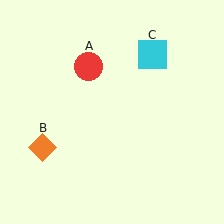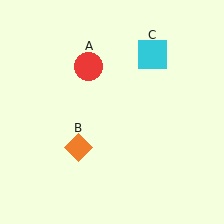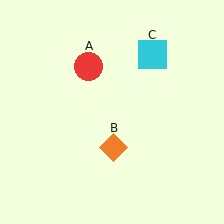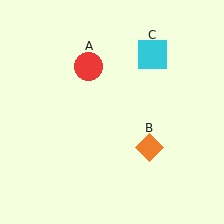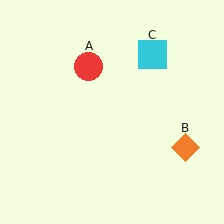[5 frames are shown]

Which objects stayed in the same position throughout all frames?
Red circle (object A) and cyan square (object C) remained stationary.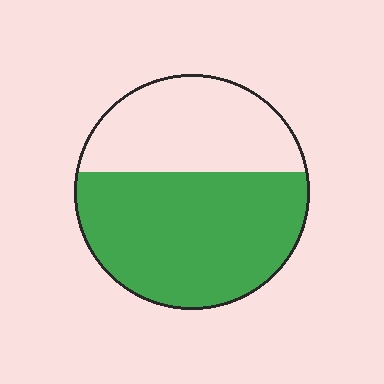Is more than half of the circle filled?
Yes.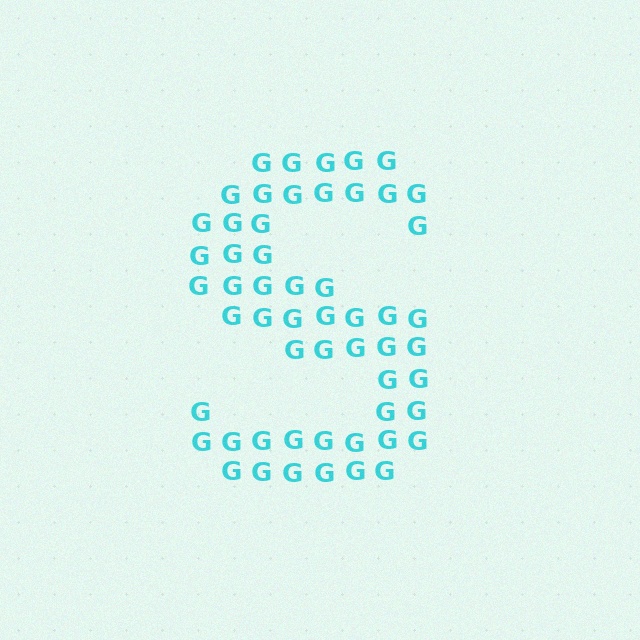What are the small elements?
The small elements are letter G's.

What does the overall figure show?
The overall figure shows the letter S.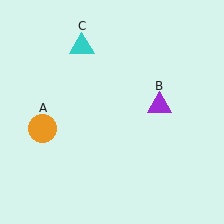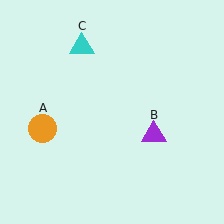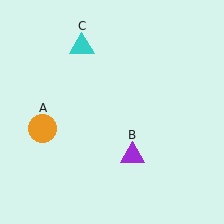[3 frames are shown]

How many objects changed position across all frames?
1 object changed position: purple triangle (object B).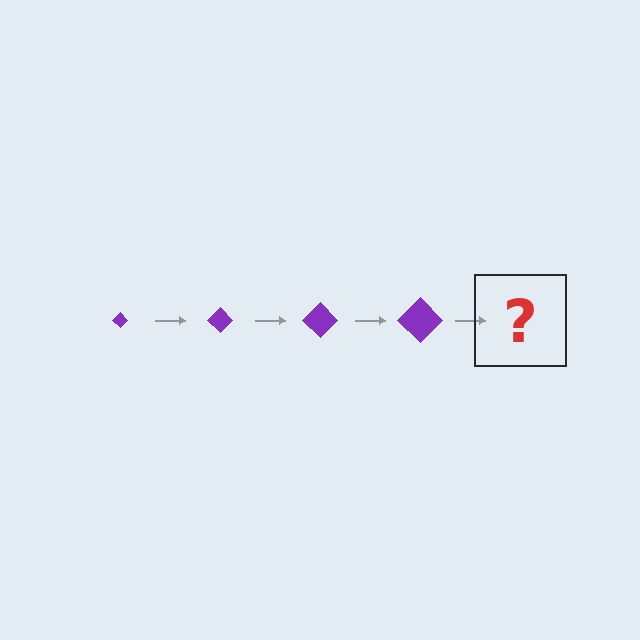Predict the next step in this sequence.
The next step is a purple diamond, larger than the previous one.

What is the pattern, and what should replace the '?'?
The pattern is that the diamond gets progressively larger each step. The '?' should be a purple diamond, larger than the previous one.